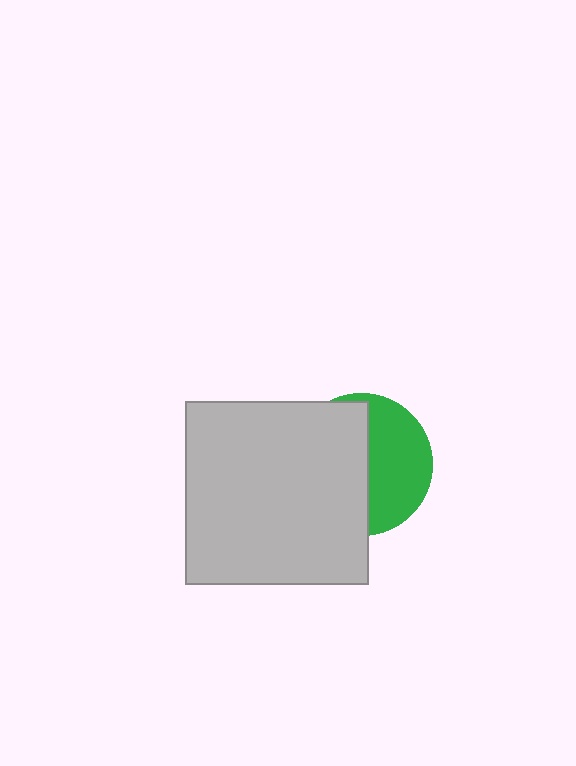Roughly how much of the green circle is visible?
A small part of it is visible (roughly 45%).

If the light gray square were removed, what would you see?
You would see the complete green circle.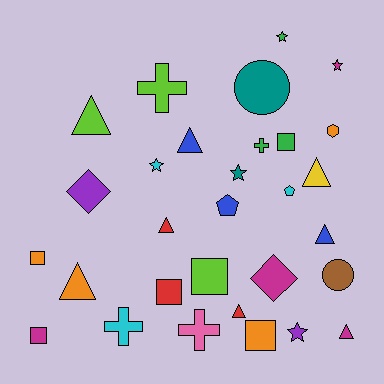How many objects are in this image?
There are 30 objects.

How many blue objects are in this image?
There are 3 blue objects.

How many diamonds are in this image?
There are 2 diamonds.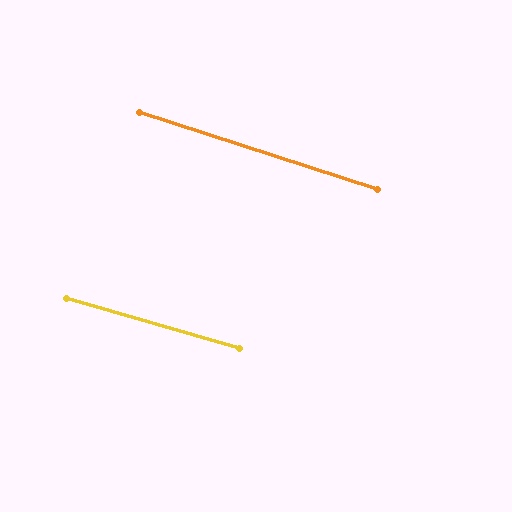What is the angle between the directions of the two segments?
Approximately 2 degrees.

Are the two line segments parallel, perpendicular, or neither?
Parallel — their directions differ by only 1.9°.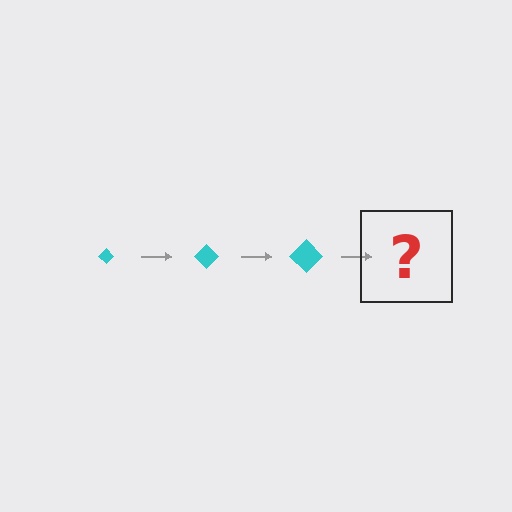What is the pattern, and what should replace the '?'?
The pattern is that the diamond gets progressively larger each step. The '?' should be a cyan diamond, larger than the previous one.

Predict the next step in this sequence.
The next step is a cyan diamond, larger than the previous one.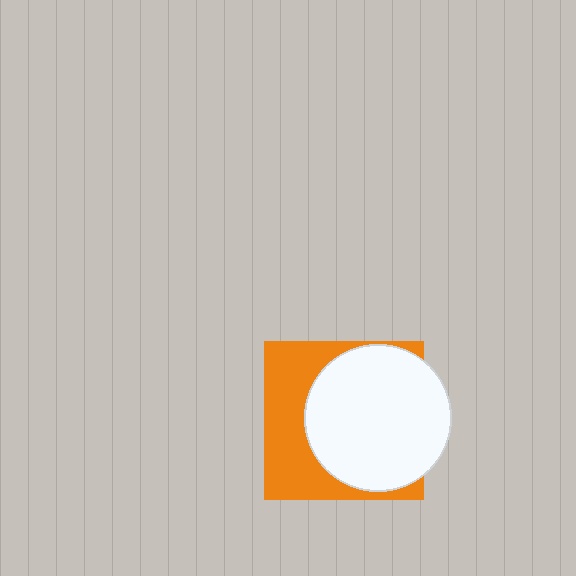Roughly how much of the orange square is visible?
A small part of it is visible (roughly 41%).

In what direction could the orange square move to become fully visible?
The orange square could move left. That would shift it out from behind the white circle entirely.